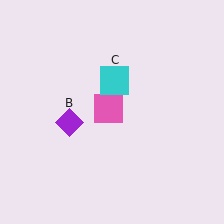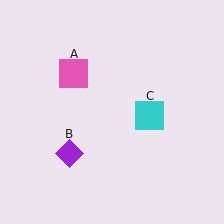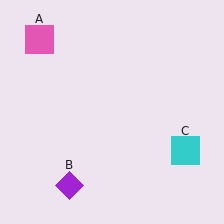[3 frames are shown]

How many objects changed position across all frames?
3 objects changed position: pink square (object A), purple diamond (object B), cyan square (object C).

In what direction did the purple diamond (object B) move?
The purple diamond (object B) moved down.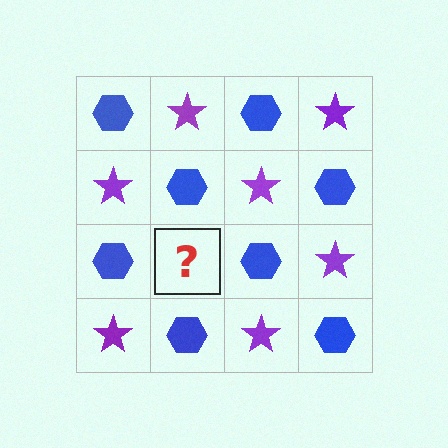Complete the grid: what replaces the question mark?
The question mark should be replaced with a purple star.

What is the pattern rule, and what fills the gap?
The rule is that it alternates blue hexagon and purple star in a checkerboard pattern. The gap should be filled with a purple star.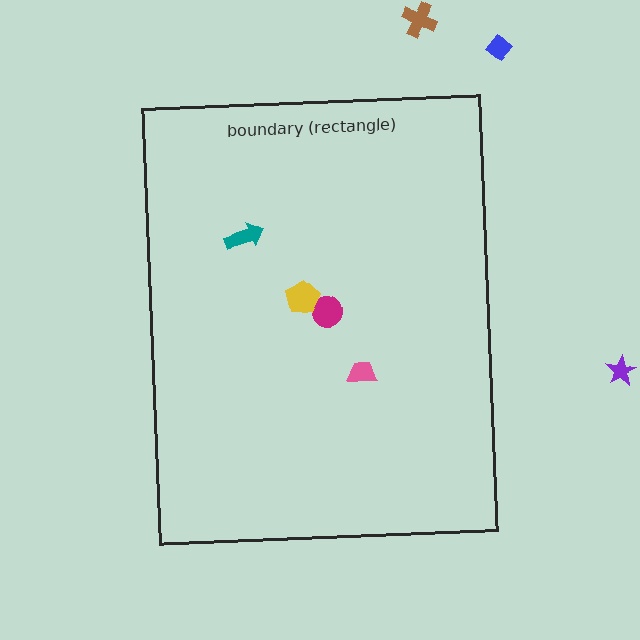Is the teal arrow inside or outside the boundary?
Inside.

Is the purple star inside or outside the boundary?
Outside.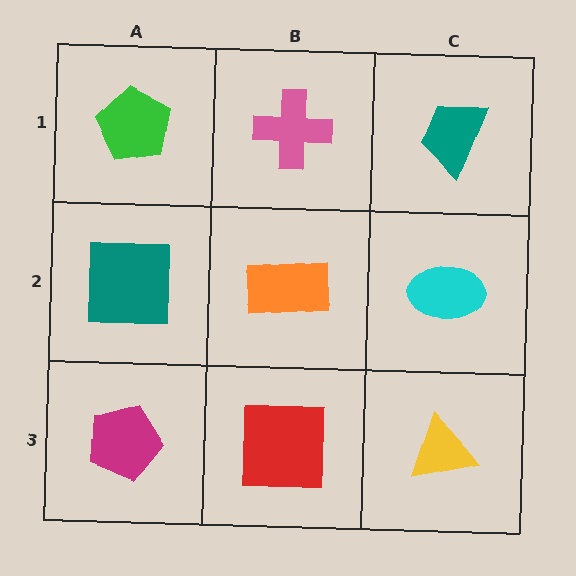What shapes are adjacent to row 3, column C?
A cyan ellipse (row 2, column C), a red square (row 3, column B).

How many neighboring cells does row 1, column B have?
3.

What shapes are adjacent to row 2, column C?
A teal trapezoid (row 1, column C), a yellow triangle (row 3, column C), an orange rectangle (row 2, column B).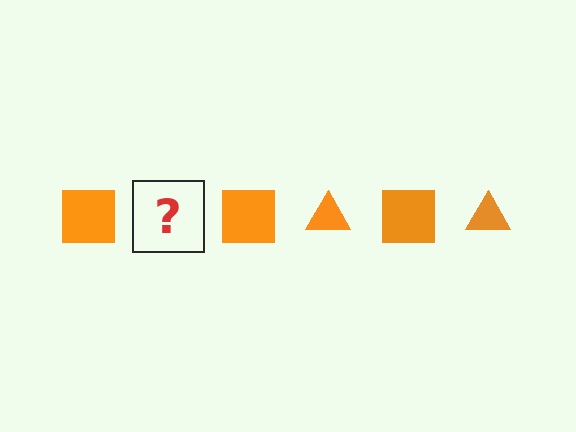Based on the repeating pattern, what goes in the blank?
The blank should be an orange triangle.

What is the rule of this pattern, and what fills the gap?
The rule is that the pattern cycles through square, triangle shapes in orange. The gap should be filled with an orange triangle.